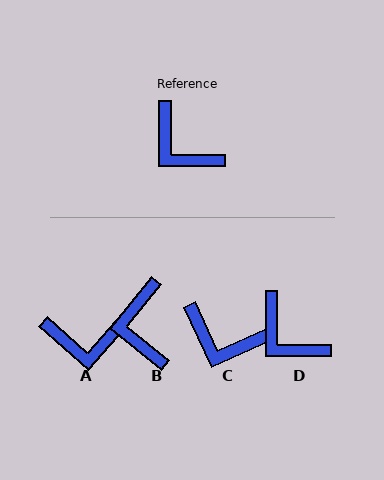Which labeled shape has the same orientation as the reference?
D.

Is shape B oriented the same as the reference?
No, it is off by about 39 degrees.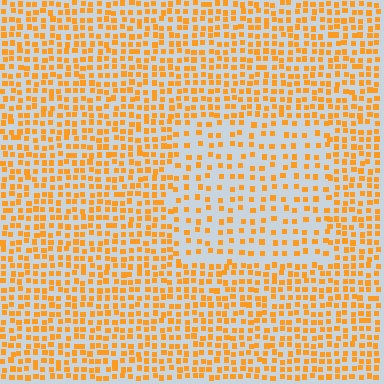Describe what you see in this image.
The image contains small orange elements arranged at two different densities. A rectangle-shaped region is visible where the elements are less densely packed than the surrounding area.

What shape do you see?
I see a rectangle.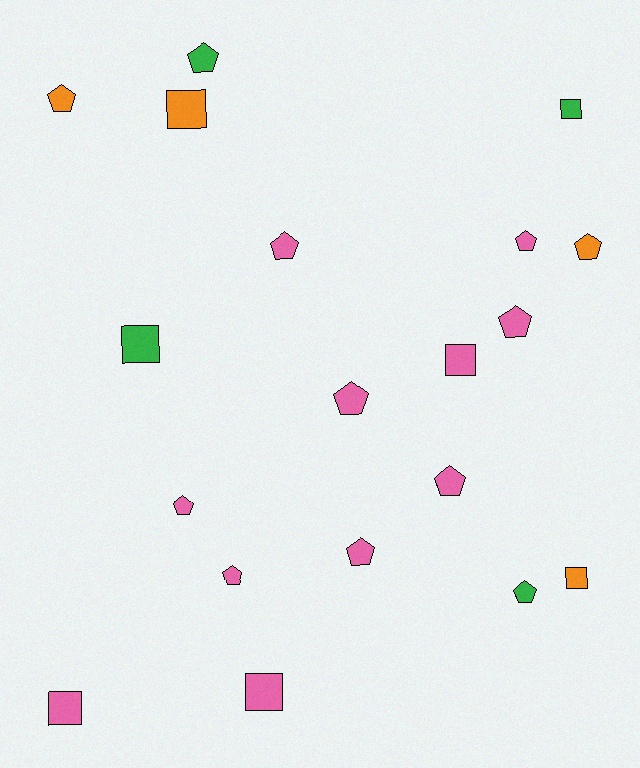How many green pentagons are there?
There are 2 green pentagons.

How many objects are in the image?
There are 19 objects.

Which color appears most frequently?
Pink, with 11 objects.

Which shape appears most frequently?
Pentagon, with 12 objects.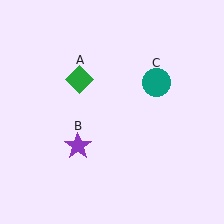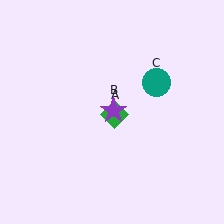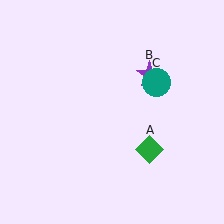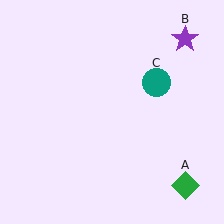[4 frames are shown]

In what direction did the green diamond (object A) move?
The green diamond (object A) moved down and to the right.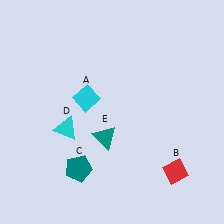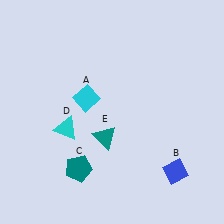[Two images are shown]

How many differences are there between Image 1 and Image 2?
There is 1 difference between the two images.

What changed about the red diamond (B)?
In Image 1, B is red. In Image 2, it changed to blue.